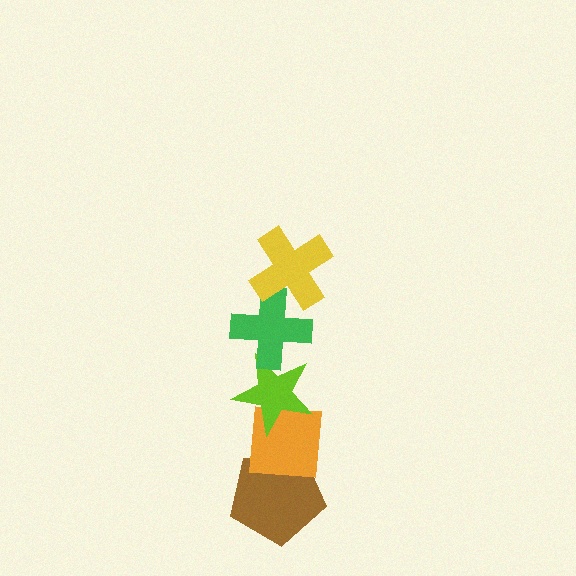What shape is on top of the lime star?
The green cross is on top of the lime star.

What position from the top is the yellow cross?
The yellow cross is 1st from the top.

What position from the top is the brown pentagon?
The brown pentagon is 5th from the top.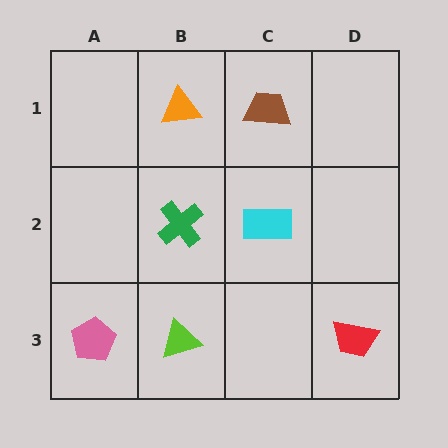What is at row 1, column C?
A brown trapezoid.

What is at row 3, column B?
A lime triangle.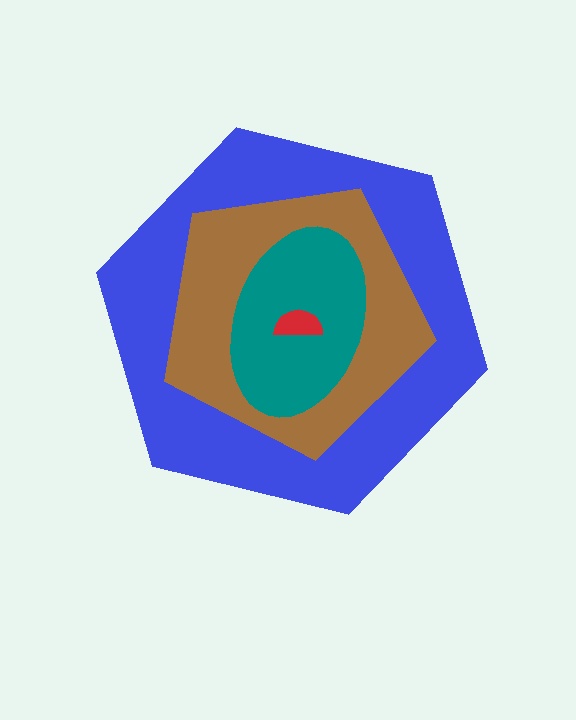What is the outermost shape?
The blue hexagon.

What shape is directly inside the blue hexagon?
The brown pentagon.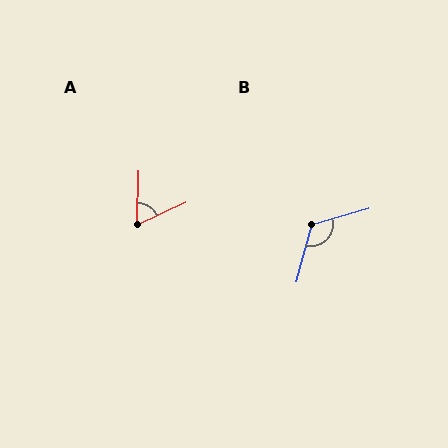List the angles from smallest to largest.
A (63°), B (121°).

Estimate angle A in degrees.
Approximately 63 degrees.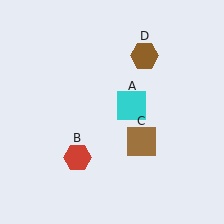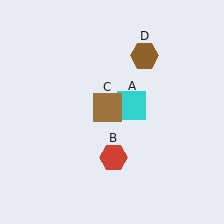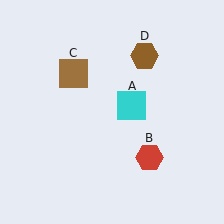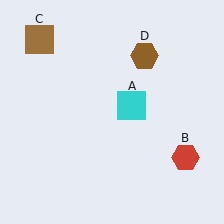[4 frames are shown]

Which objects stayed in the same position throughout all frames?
Cyan square (object A) and brown hexagon (object D) remained stationary.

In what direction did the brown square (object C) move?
The brown square (object C) moved up and to the left.